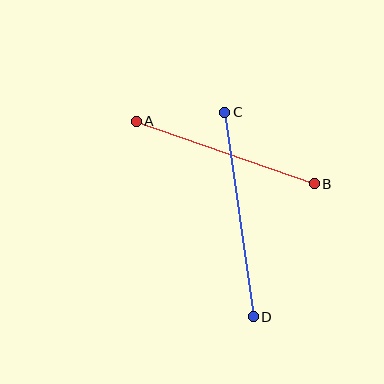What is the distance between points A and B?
The distance is approximately 188 pixels.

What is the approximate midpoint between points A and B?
The midpoint is at approximately (225, 153) pixels.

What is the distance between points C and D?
The distance is approximately 206 pixels.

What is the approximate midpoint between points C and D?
The midpoint is at approximately (239, 215) pixels.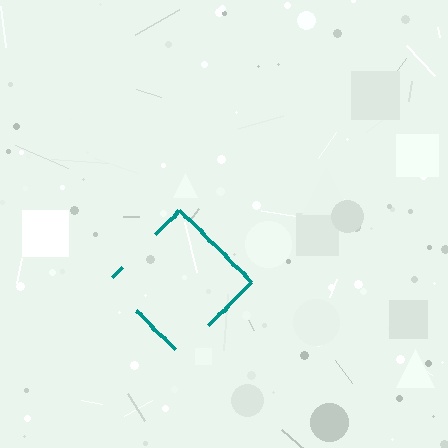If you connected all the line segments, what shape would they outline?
They would outline a diamond.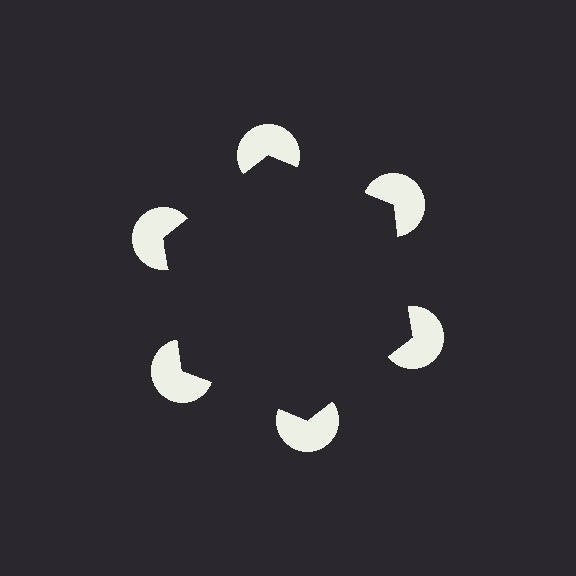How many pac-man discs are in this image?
There are 6 — one at each vertex of the illusory hexagon.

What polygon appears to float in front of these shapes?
An illusory hexagon — its edges are inferred from the aligned wedge cuts in the pac-man discs, not physically drawn.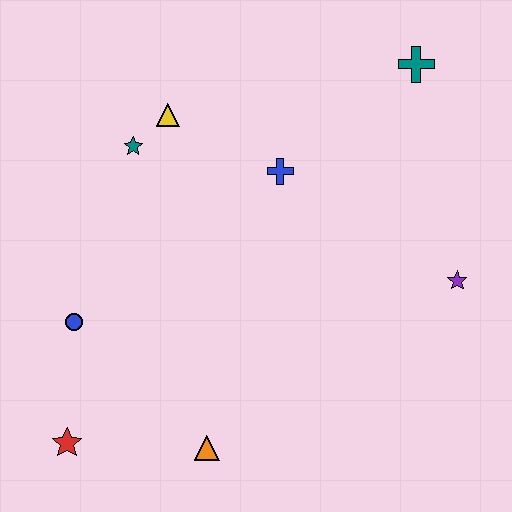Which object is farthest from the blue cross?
The red star is farthest from the blue cross.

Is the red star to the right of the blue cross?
No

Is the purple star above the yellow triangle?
No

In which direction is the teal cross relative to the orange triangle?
The teal cross is above the orange triangle.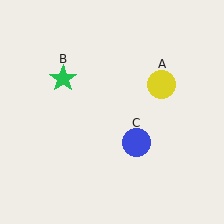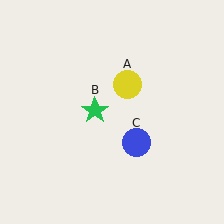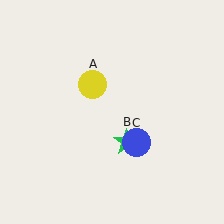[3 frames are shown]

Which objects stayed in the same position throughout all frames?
Blue circle (object C) remained stationary.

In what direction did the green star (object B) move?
The green star (object B) moved down and to the right.